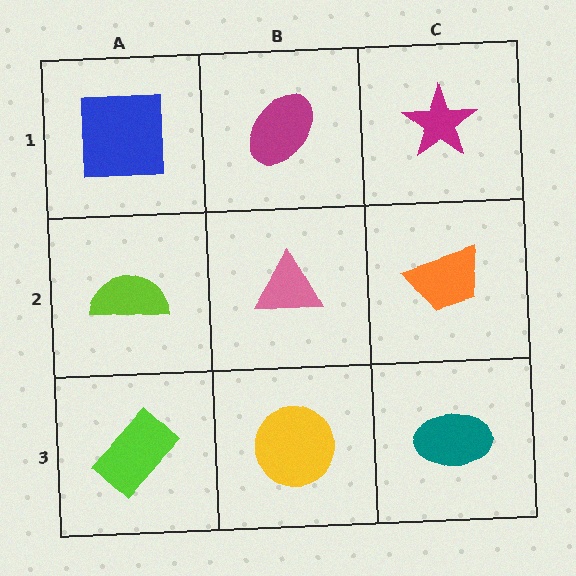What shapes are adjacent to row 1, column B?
A pink triangle (row 2, column B), a blue square (row 1, column A), a magenta star (row 1, column C).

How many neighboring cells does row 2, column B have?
4.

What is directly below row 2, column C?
A teal ellipse.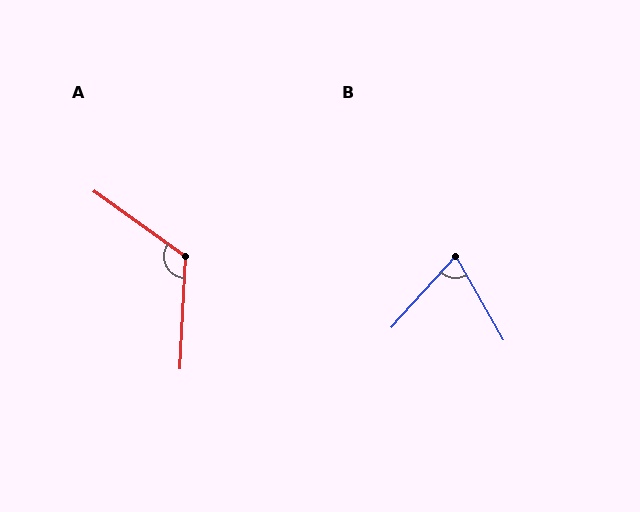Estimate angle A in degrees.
Approximately 123 degrees.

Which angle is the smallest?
B, at approximately 72 degrees.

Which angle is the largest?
A, at approximately 123 degrees.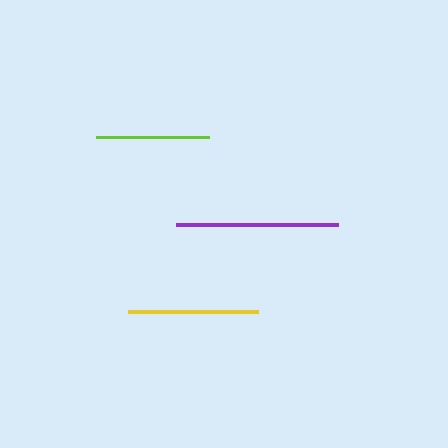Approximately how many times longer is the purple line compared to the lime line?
The purple line is approximately 1.4 times the length of the lime line.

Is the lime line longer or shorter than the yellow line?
The yellow line is longer than the lime line.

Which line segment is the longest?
The purple line is the longest at approximately 162 pixels.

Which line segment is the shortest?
The lime line is the shortest at approximately 113 pixels.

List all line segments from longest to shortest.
From longest to shortest: purple, yellow, lime.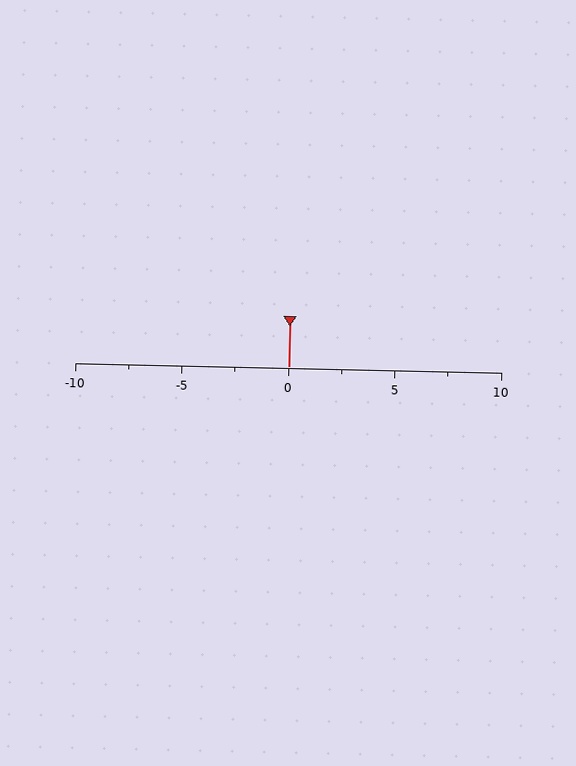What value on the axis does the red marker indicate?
The marker indicates approximately 0.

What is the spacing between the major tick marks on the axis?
The major ticks are spaced 5 apart.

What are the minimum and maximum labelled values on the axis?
The axis runs from -10 to 10.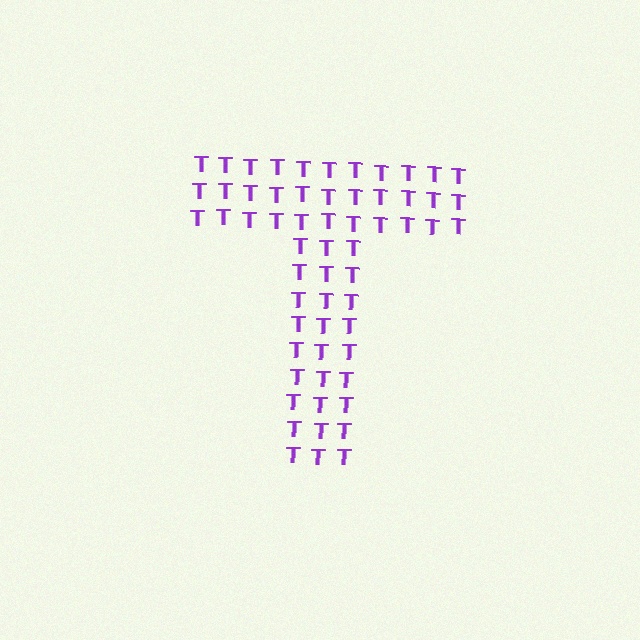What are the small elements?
The small elements are letter T's.